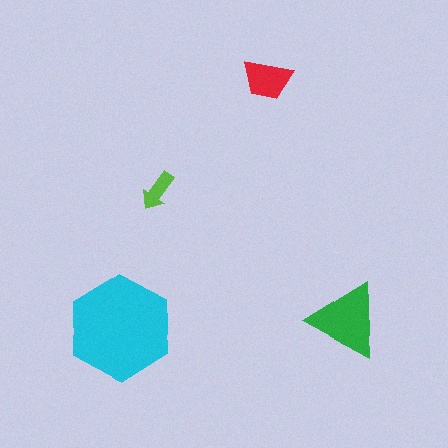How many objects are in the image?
There are 4 objects in the image.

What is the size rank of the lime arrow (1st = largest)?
4th.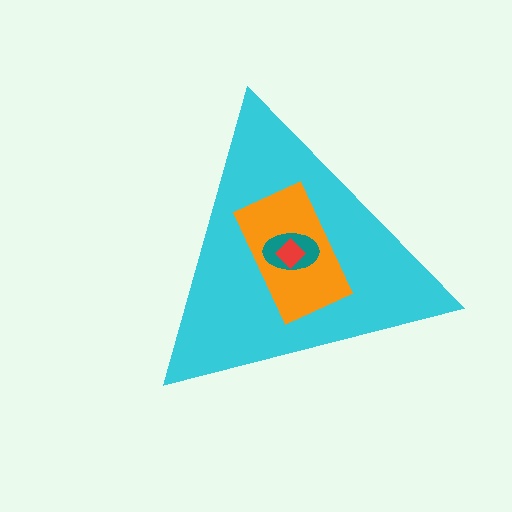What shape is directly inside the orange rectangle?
The teal ellipse.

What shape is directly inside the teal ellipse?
The red diamond.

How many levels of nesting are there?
4.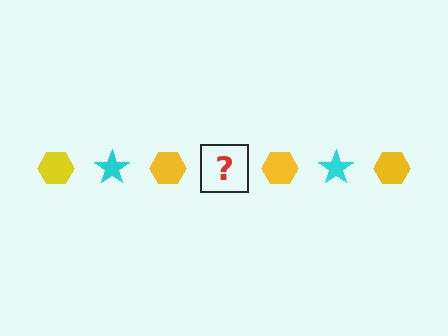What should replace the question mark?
The question mark should be replaced with a cyan star.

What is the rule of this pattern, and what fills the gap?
The rule is that the pattern alternates between yellow hexagon and cyan star. The gap should be filled with a cyan star.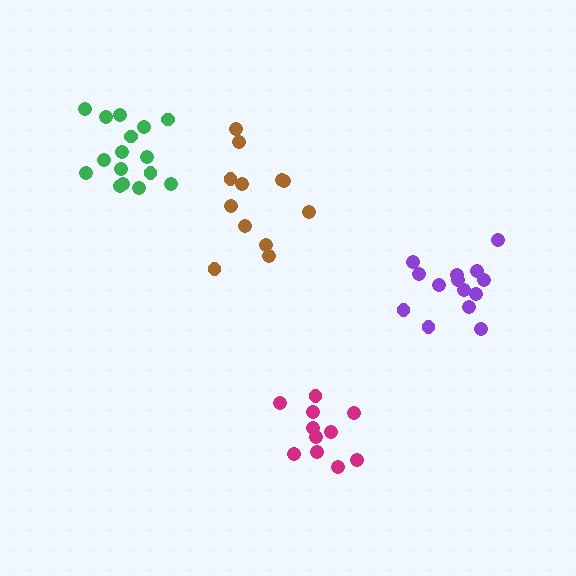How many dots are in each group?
Group 1: 12 dots, Group 2: 15 dots, Group 3: 16 dots, Group 4: 11 dots (54 total).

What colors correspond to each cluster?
The clusters are colored: brown, purple, green, magenta.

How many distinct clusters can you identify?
There are 4 distinct clusters.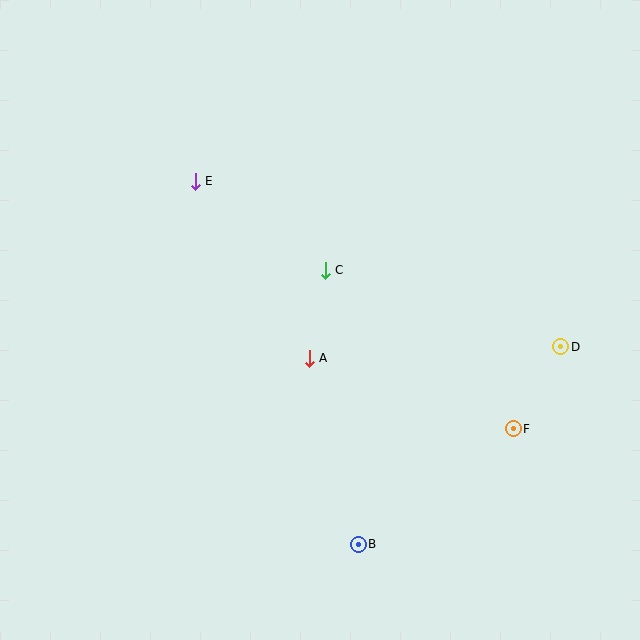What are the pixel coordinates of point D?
Point D is at (561, 347).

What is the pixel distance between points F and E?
The distance between F and E is 403 pixels.